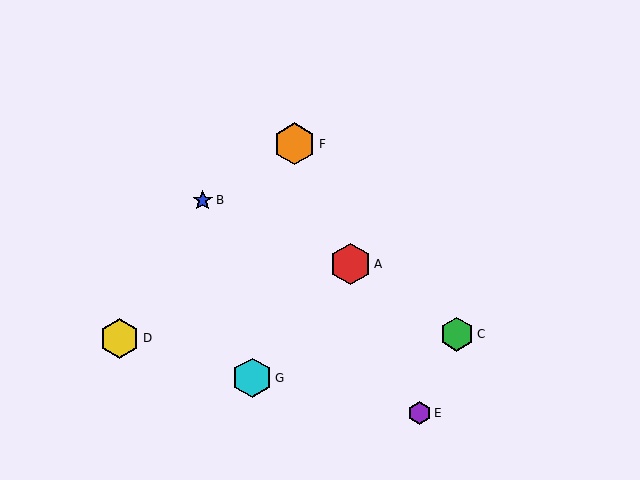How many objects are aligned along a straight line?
3 objects (A, E, F) are aligned along a straight line.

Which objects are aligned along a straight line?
Objects A, E, F are aligned along a straight line.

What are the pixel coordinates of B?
Object B is at (203, 200).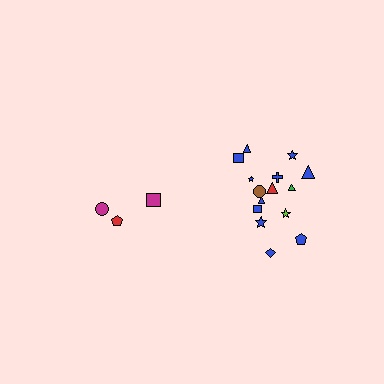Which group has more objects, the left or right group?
The right group.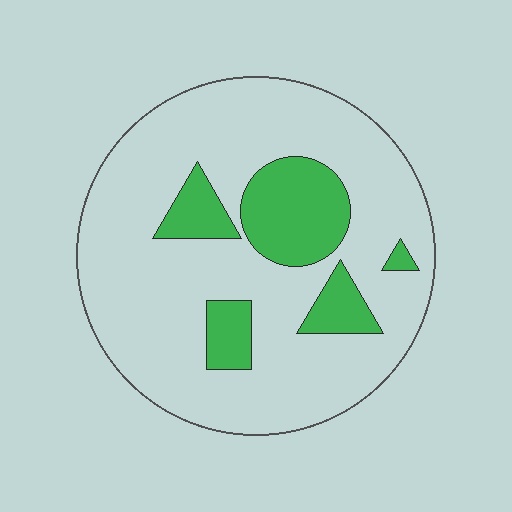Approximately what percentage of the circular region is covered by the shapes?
Approximately 20%.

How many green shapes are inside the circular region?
5.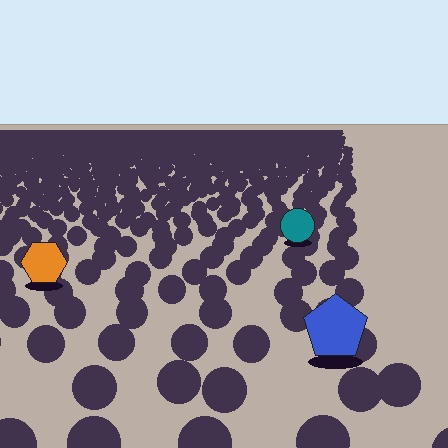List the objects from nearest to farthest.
From nearest to farthest: the blue pentagon, the orange hexagon, the teal circle.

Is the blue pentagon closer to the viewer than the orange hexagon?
Yes. The blue pentagon is closer — you can tell from the texture gradient: the ground texture is coarser near it.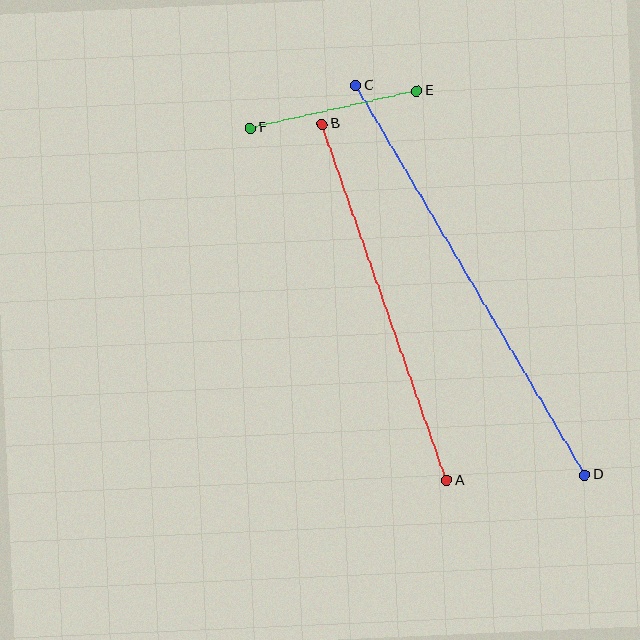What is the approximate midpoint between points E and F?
The midpoint is at approximately (334, 110) pixels.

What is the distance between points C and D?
The distance is approximately 452 pixels.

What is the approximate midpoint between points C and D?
The midpoint is at approximately (470, 280) pixels.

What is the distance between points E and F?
The distance is approximately 170 pixels.